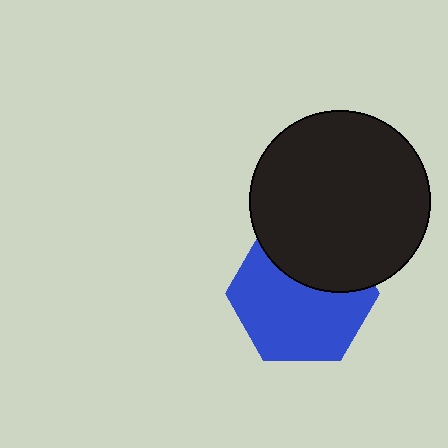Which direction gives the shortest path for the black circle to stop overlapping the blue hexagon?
Moving up gives the shortest separation.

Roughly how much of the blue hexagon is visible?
Most of it is visible (roughly 65%).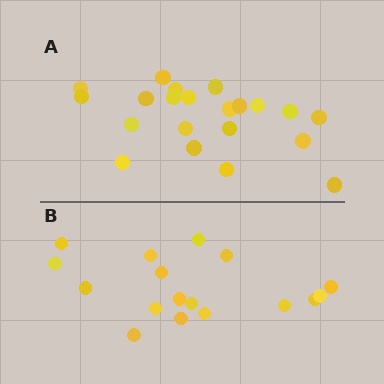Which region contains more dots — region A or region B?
Region A (the top region) has more dots.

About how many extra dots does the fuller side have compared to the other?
Region A has about 4 more dots than region B.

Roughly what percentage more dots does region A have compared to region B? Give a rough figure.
About 25% more.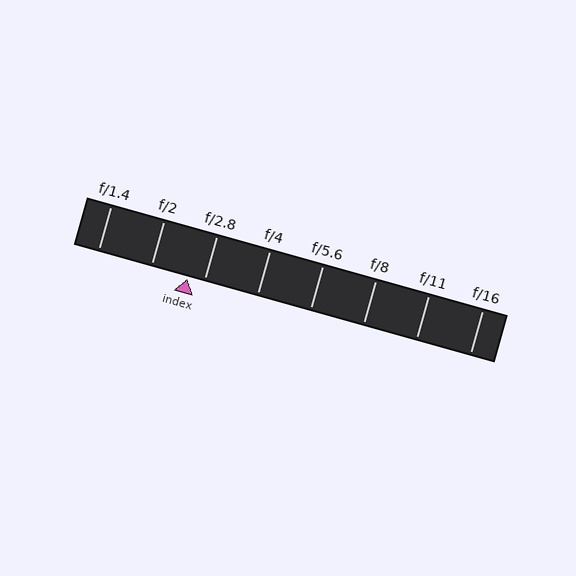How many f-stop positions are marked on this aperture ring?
There are 8 f-stop positions marked.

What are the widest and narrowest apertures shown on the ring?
The widest aperture shown is f/1.4 and the narrowest is f/16.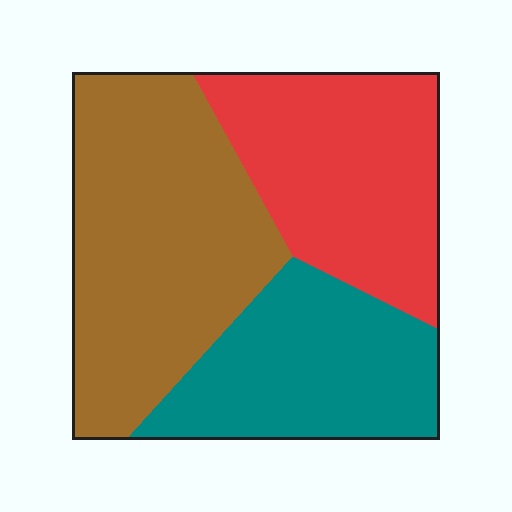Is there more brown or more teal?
Brown.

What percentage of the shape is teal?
Teal takes up between a sixth and a third of the shape.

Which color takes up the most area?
Brown, at roughly 40%.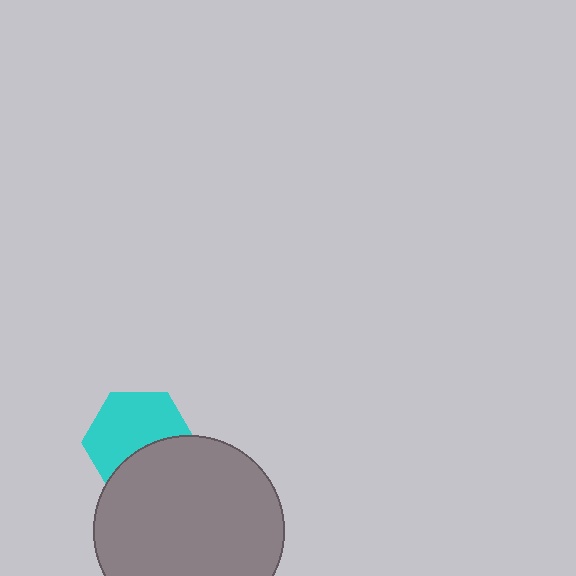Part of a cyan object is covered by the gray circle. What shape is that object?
It is a hexagon.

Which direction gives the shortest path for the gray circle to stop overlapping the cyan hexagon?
Moving down gives the shortest separation.